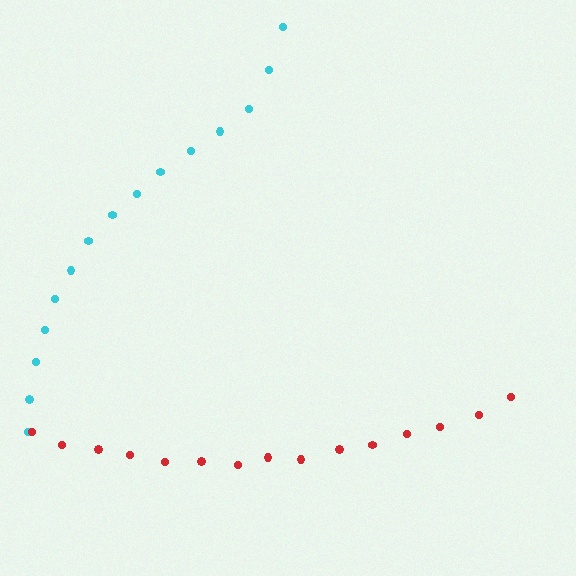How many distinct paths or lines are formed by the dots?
There are 2 distinct paths.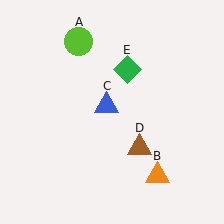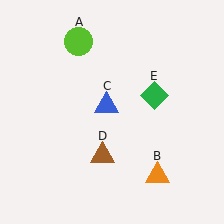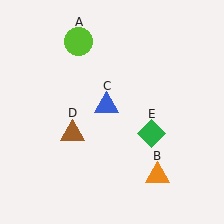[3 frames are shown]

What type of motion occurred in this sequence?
The brown triangle (object D), green diamond (object E) rotated clockwise around the center of the scene.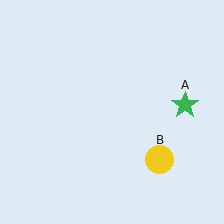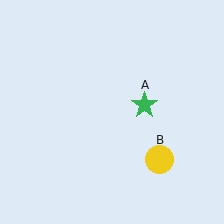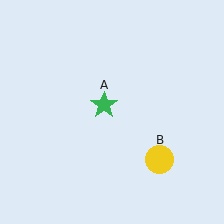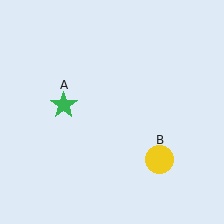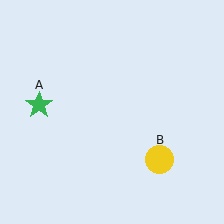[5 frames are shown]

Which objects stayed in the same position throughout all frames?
Yellow circle (object B) remained stationary.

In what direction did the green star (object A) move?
The green star (object A) moved left.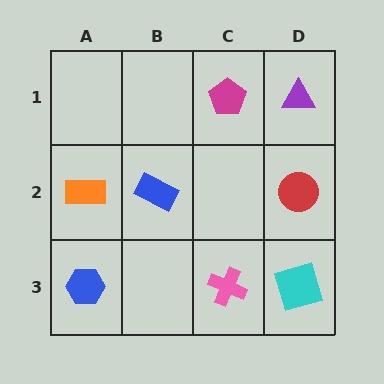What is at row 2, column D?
A red circle.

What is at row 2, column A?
An orange rectangle.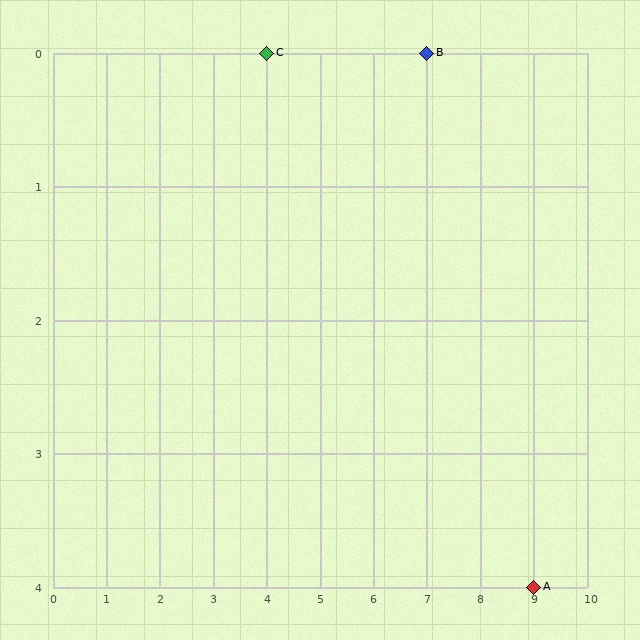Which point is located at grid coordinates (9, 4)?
Point A is at (9, 4).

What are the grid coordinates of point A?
Point A is at grid coordinates (9, 4).